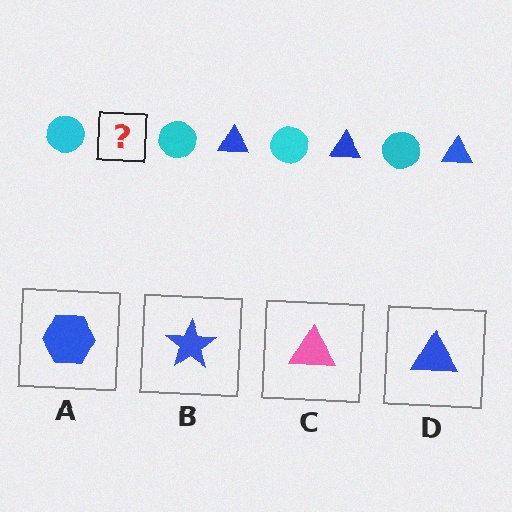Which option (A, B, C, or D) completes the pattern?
D.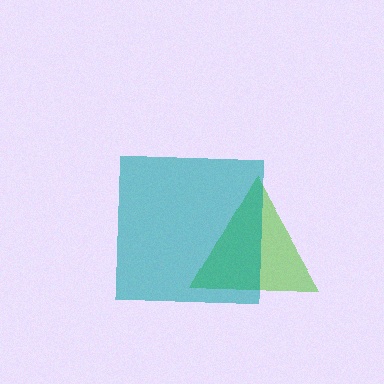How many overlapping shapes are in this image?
There are 2 overlapping shapes in the image.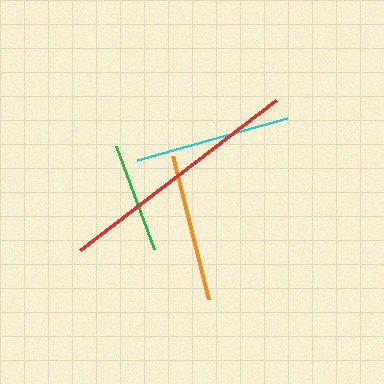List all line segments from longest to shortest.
From longest to shortest: red, cyan, orange, green.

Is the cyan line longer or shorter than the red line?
The red line is longer than the cyan line.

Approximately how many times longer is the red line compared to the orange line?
The red line is approximately 1.7 times the length of the orange line.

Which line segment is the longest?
The red line is the longest at approximately 247 pixels.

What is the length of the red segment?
The red segment is approximately 247 pixels long.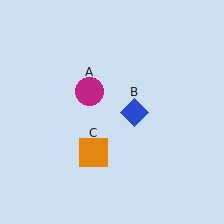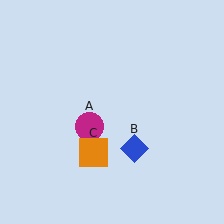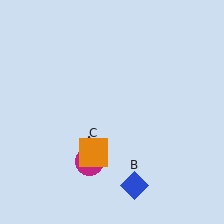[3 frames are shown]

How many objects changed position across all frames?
2 objects changed position: magenta circle (object A), blue diamond (object B).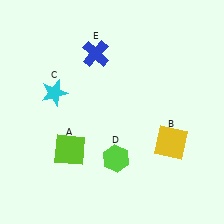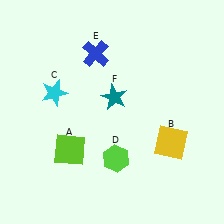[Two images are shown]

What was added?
A teal star (F) was added in Image 2.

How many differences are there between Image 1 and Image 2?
There is 1 difference between the two images.